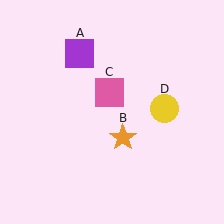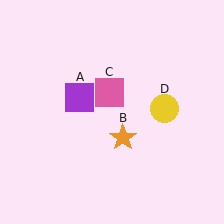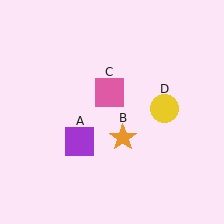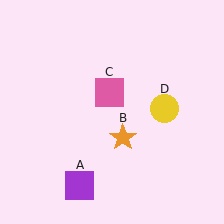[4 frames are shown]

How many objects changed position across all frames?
1 object changed position: purple square (object A).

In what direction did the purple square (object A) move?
The purple square (object A) moved down.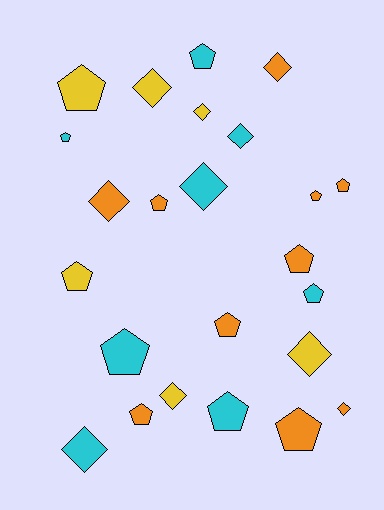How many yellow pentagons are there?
There are 2 yellow pentagons.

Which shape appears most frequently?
Pentagon, with 14 objects.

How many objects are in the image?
There are 24 objects.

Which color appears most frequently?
Orange, with 10 objects.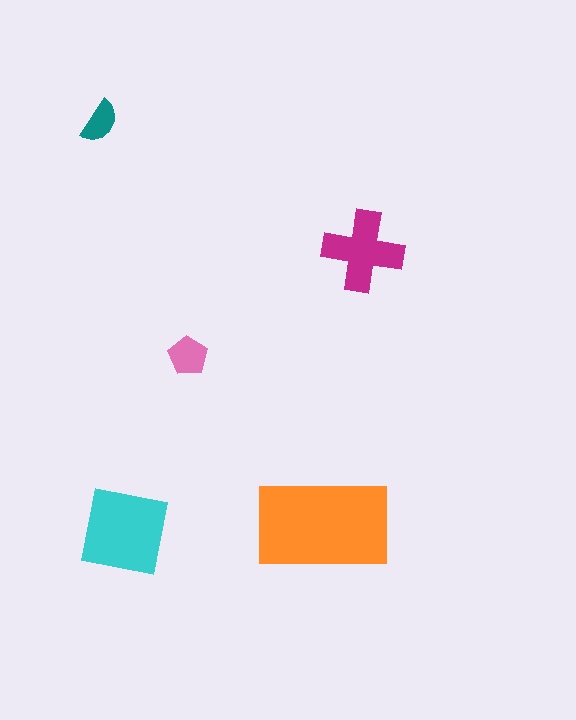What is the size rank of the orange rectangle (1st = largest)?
1st.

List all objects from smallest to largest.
The teal semicircle, the pink pentagon, the magenta cross, the cyan square, the orange rectangle.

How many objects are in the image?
There are 5 objects in the image.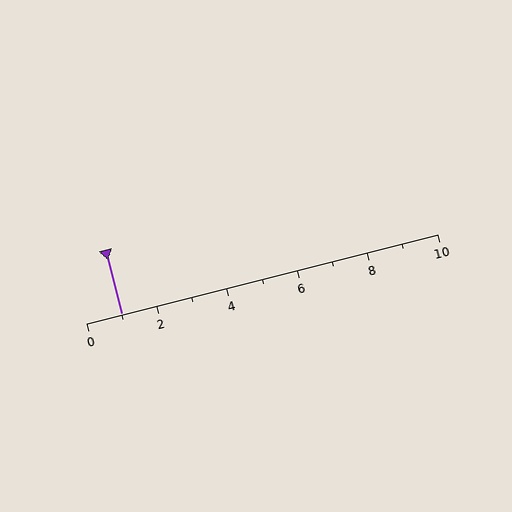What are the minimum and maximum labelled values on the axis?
The axis runs from 0 to 10.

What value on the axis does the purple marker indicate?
The marker indicates approximately 1.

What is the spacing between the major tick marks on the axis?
The major ticks are spaced 2 apart.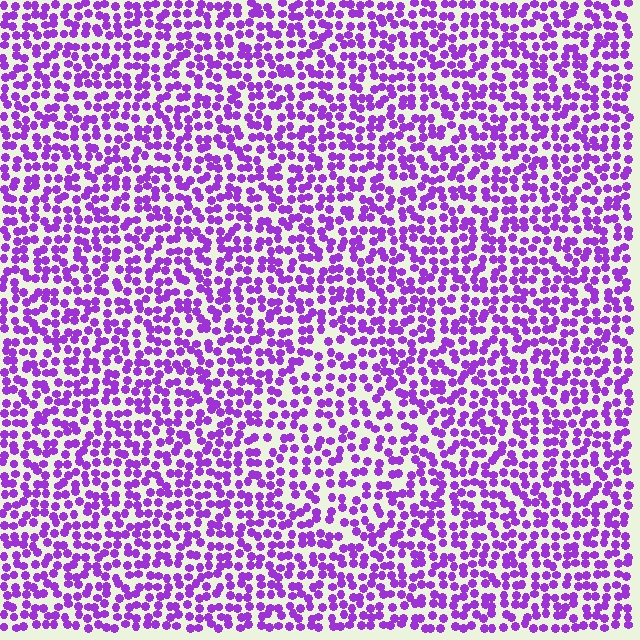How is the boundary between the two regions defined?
The boundary is defined by a change in element density (approximately 1.4x ratio). All elements are the same color, size, and shape.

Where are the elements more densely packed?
The elements are more densely packed outside the diamond boundary.